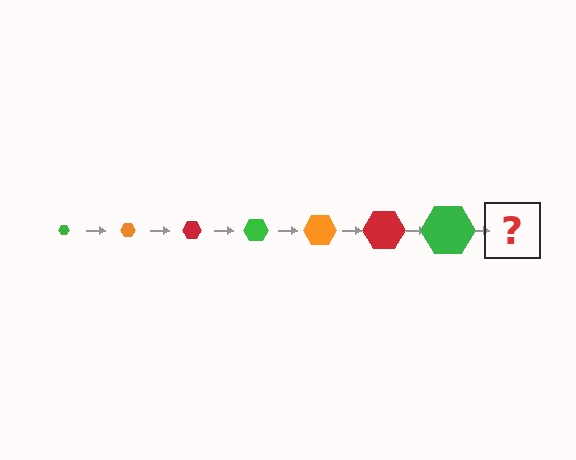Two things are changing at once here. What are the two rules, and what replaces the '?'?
The two rules are that the hexagon grows larger each step and the color cycles through green, orange, and red. The '?' should be an orange hexagon, larger than the previous one.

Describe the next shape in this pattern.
It should be an orange hexagon, larger than the previous one.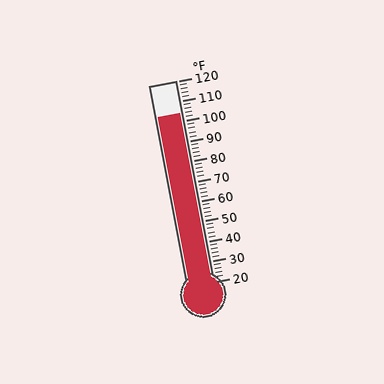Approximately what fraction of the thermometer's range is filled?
The thermometer is filled to approximately 85% of its range.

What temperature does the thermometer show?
The thermometer shows approximately 104°F.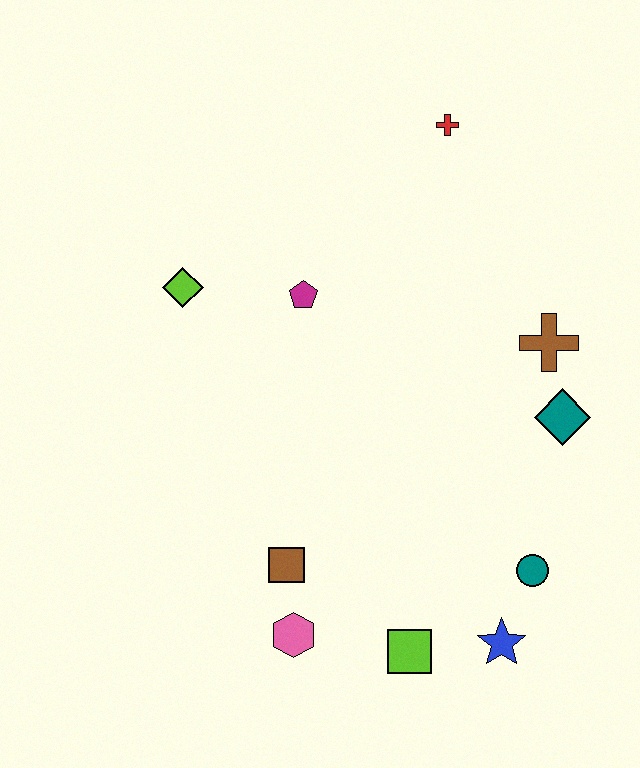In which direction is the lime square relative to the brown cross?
The lime square is below the brown cross.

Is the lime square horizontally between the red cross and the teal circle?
No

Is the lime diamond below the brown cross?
No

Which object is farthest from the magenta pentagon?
The blue star is farthest from the magenta pentagon.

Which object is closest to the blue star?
The teal circle is closest to the blue star.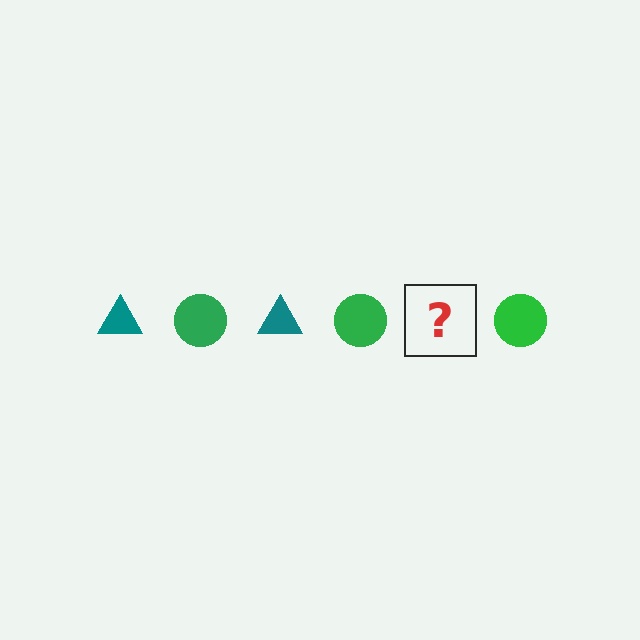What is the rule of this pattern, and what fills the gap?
The rule is that the pattern alternates between teal triangle and green circle. The gap should be filled with a teal triangle.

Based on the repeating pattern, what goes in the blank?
The blank should be a teal triangle.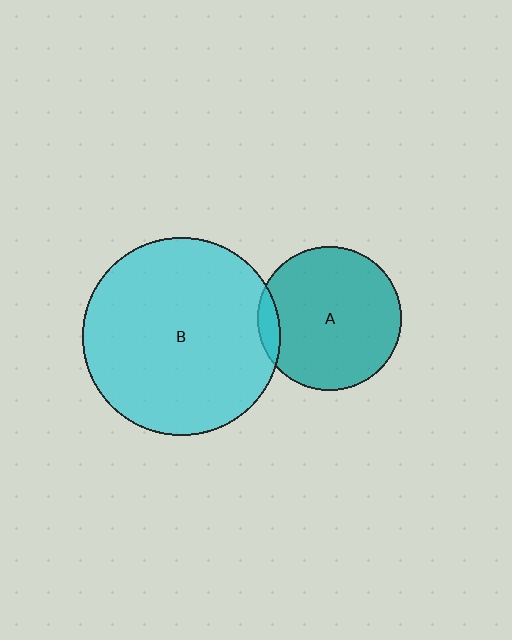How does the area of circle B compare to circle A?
Approximately 1.9 times.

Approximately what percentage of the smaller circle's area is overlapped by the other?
Approximately 5%.